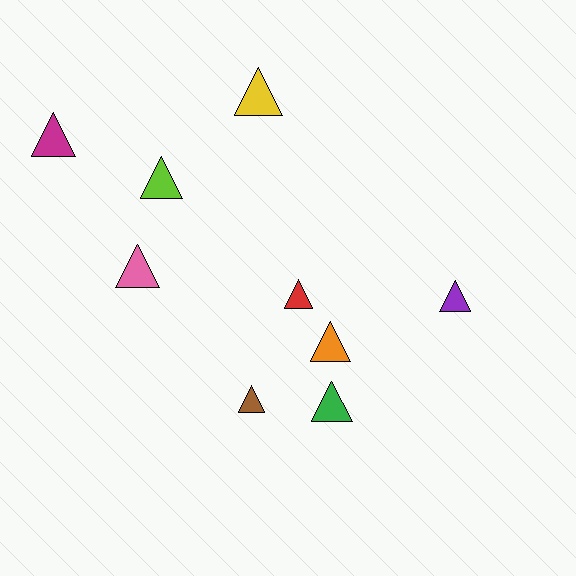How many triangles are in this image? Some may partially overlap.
There are 9 triangles.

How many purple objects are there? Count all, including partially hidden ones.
There is 1 purple object.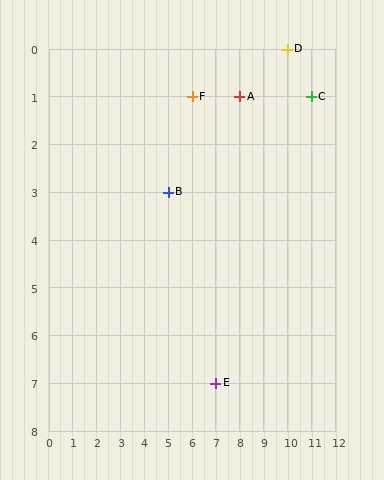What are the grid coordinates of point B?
Point B is at grid coordinates (5, 3).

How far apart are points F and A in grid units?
Points F and A are 2 columns apart.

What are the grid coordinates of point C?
Point C is at grid coordinates (11, 1).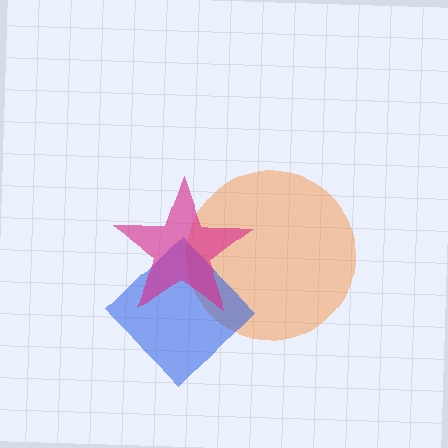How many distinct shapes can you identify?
There are 3 distinct shapes: an orange circle, a blue diamond, a magenta star.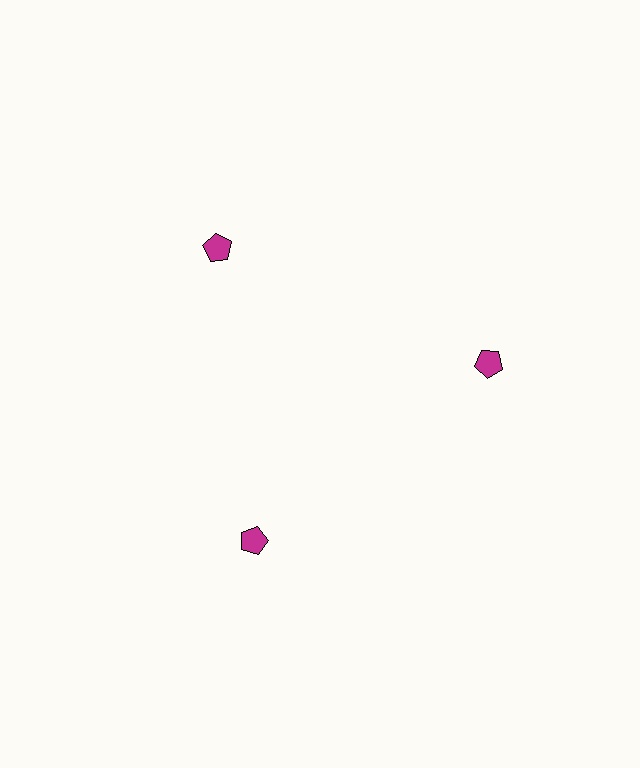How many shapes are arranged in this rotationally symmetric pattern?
There are 3 shapes, arranged in 3 groups of 1.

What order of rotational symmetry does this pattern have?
This pattern has 3-fold rotational symmetry.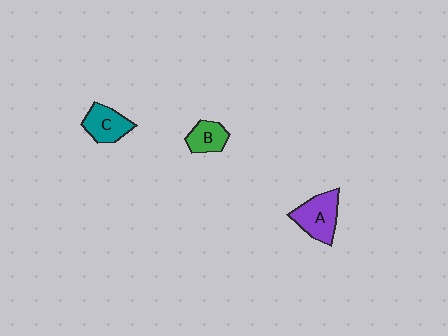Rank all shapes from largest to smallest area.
From largest to smallest: A (purple), C (teal), B (green).